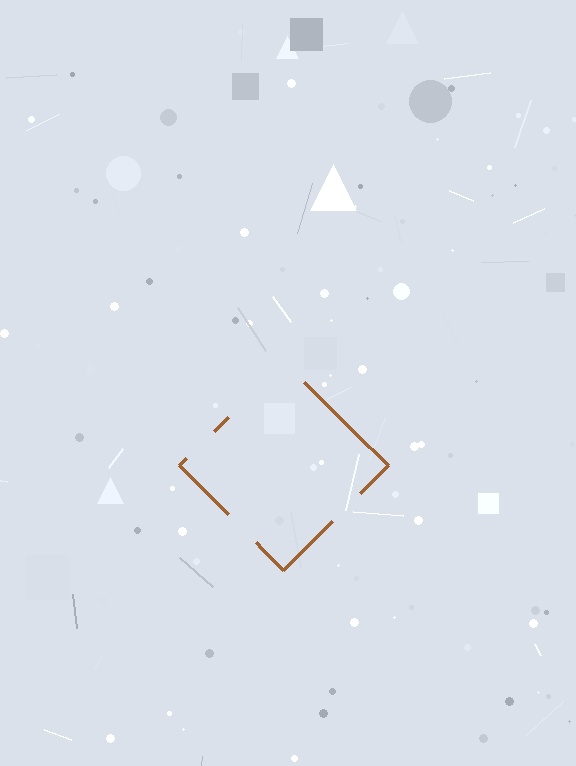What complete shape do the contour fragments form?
The contour fragments form a diamond.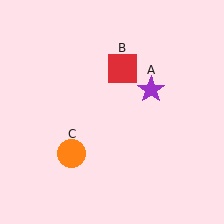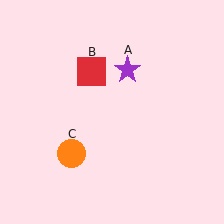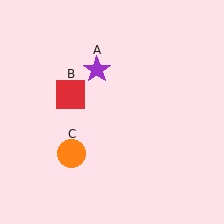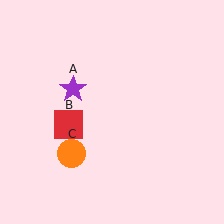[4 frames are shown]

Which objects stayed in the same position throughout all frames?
Orange circle (object C) remained stationary.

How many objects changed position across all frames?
2 objects changed position: purple star (object A), red square (object B).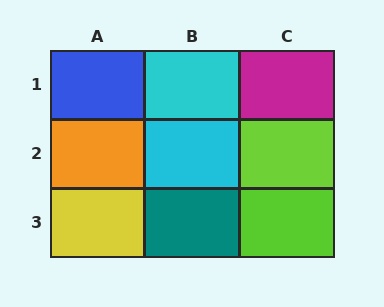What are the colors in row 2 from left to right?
Orange, cyan, lime.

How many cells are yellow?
1 cell is yellow.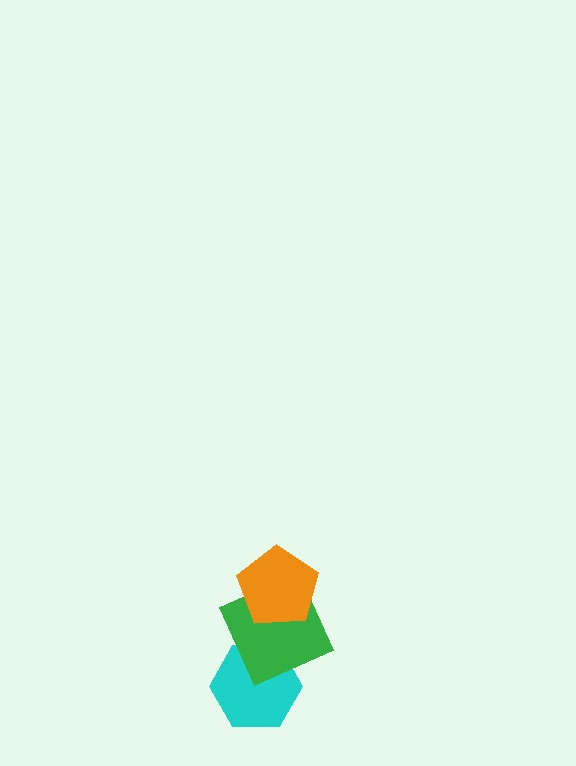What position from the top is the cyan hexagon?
The cyan hexagon is 3rd from the top.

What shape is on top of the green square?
The orange pentagon is on top of the green square.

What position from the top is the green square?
The green square is 2nd from the top.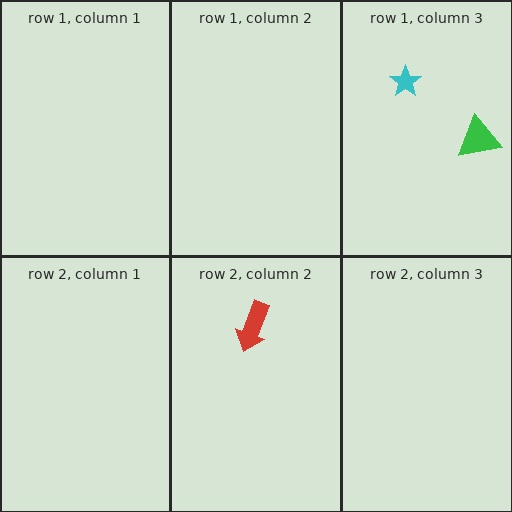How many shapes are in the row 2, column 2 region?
1.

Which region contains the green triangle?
The row 1, column 3 region.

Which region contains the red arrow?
The row 2, column 2 region.